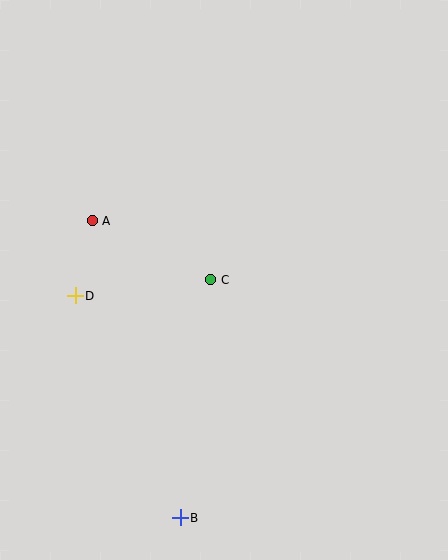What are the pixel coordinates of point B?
Point B is at (180, 518).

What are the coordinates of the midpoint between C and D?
The midpoint between C and D is at (143, 288).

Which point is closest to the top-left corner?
Point A is closest to the top-left corner.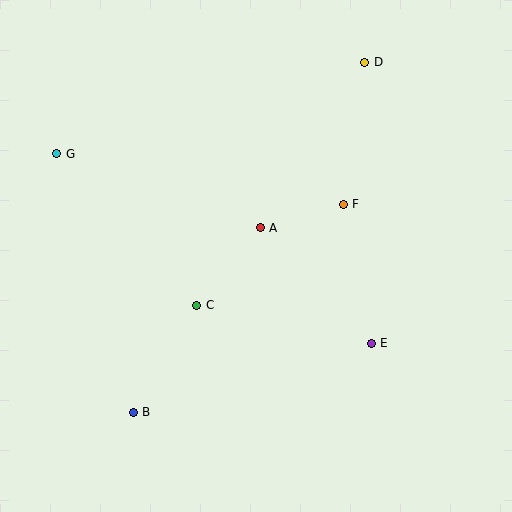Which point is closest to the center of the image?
Point A at (260, 228) is closest to the center.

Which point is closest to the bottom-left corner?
Point B is closest to the bottom-left corner.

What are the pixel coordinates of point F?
Point F is at (343, 204).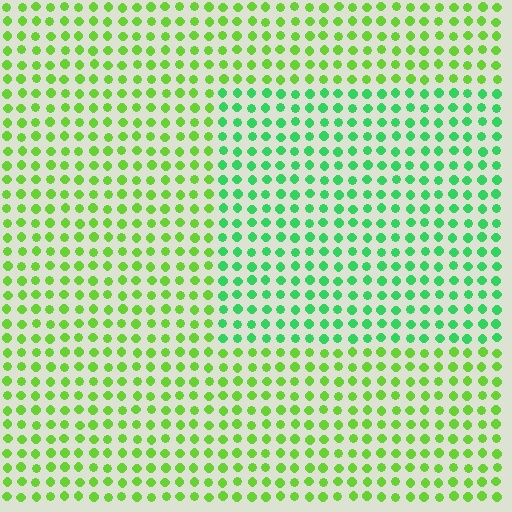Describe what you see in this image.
The image is filled with small lime elements in a uniform arrangement. A rectangle-shaped region is visible where the elements are tinted to a slightly different hue, forming a subtle color boundary.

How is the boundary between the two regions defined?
The boundary is defined purely by a slight shift in hue (about 36 degrees). Spacing, size, and orientation are identical on both sides.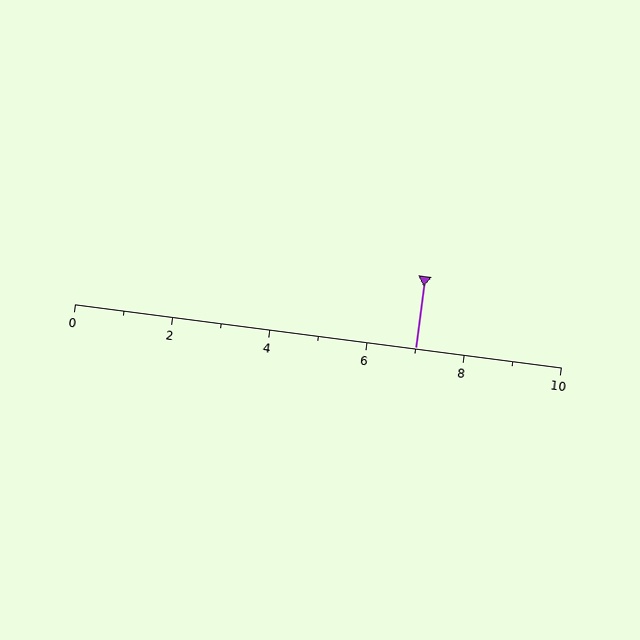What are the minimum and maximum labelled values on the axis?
The axis runs from 0 to 10.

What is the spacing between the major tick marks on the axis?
The major ticks are spaced 2 apart.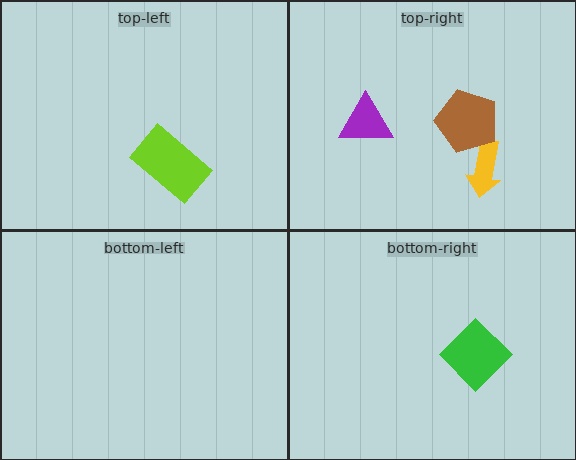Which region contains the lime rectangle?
The top-left region.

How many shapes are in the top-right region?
3.